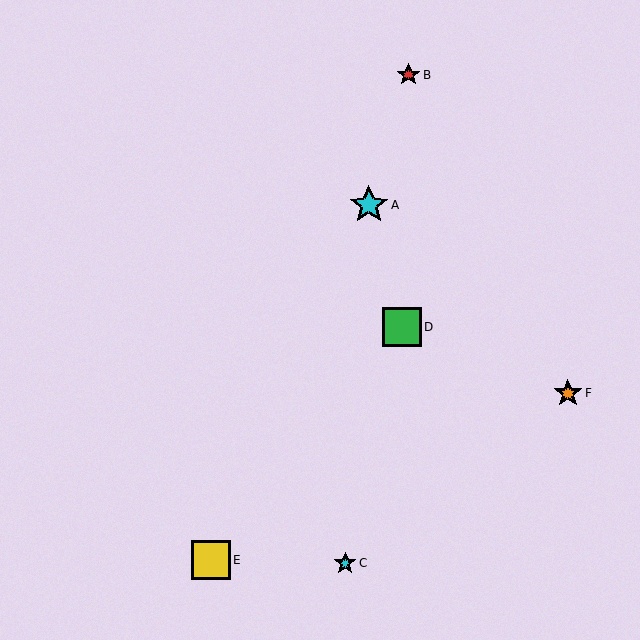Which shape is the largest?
The yellow square (labeled E) is the largest.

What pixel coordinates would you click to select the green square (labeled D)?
Click at (402, 327) to select the green square D.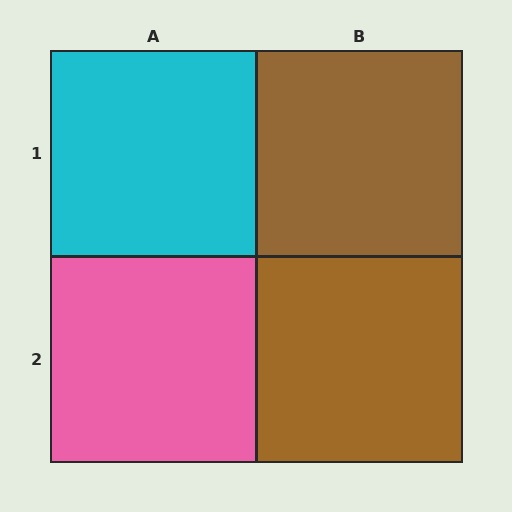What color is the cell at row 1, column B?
Brown.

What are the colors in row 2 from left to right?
Pink, brown.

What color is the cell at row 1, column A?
Cyan.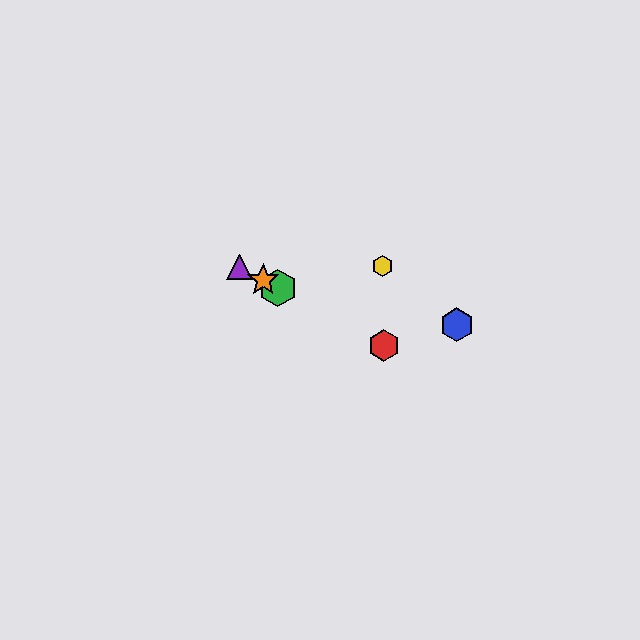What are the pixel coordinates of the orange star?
The orange star is at (263, 280).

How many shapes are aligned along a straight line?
4 shapes (the red hexagon, the green hexagon, the purple triangle, the orange star) are aligned along a straight line.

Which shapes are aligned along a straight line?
The red hexagon, the green hexagon, the purple triangle, the orange star are aligned along a straight line.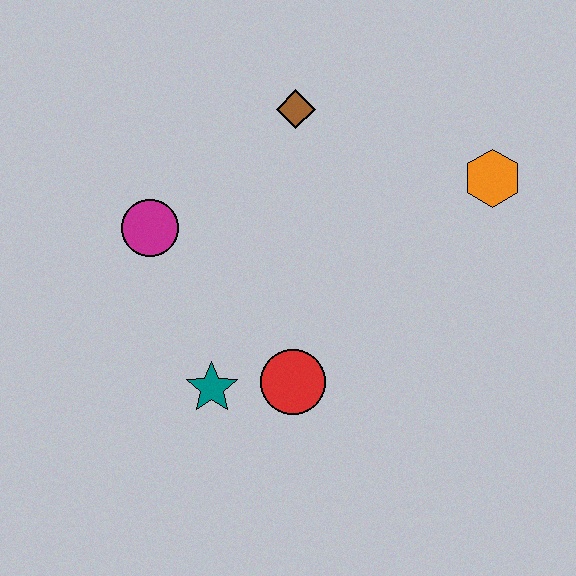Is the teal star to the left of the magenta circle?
No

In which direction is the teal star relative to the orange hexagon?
The teal star is to the left of the orange hexagon.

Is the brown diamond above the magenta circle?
Yes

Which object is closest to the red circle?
The teal star is closest to the red circle.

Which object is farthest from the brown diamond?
The teal star is farthest from the brown diamond.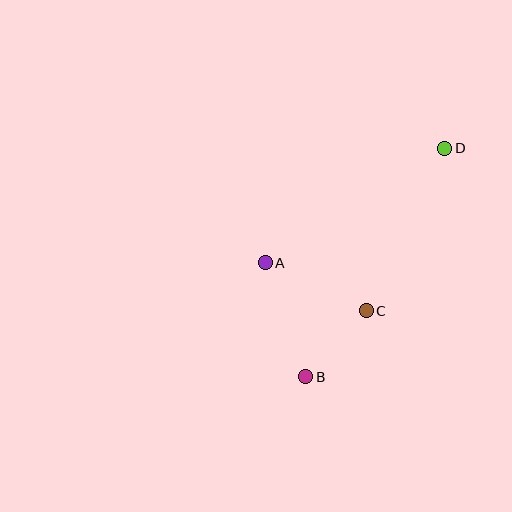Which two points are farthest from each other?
Points B and D are farthest from each other.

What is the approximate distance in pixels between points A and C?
The distance between A and C is approximately 112 pixels.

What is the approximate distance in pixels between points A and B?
The distance between A and B is approximately 121 pixels.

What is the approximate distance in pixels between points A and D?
The distance between A and D is approximately 213 pixels.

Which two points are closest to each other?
Points B and C are closest to each other.